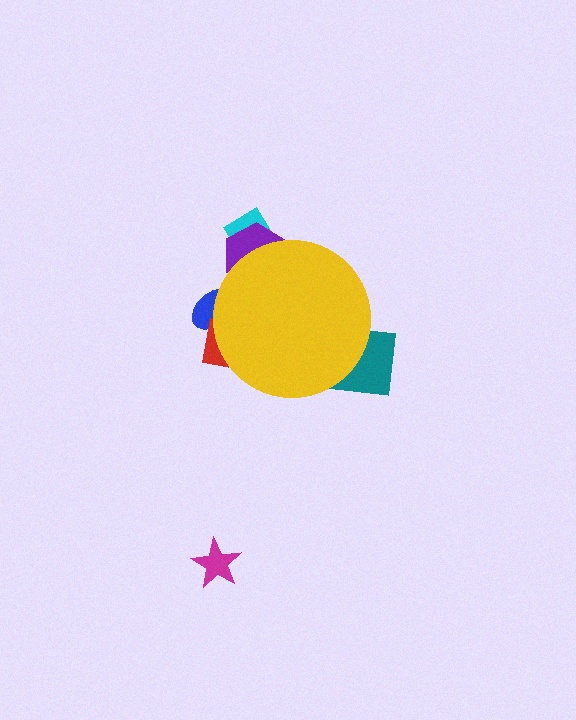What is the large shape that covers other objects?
A yellow circle.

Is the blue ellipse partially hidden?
Yes, the blue ellipse is partially hidden behind the yellow circle.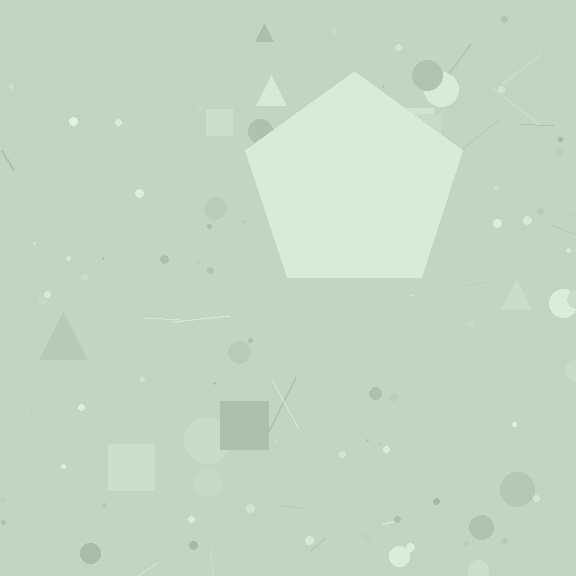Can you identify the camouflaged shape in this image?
The camouflaged shape is a pentagon.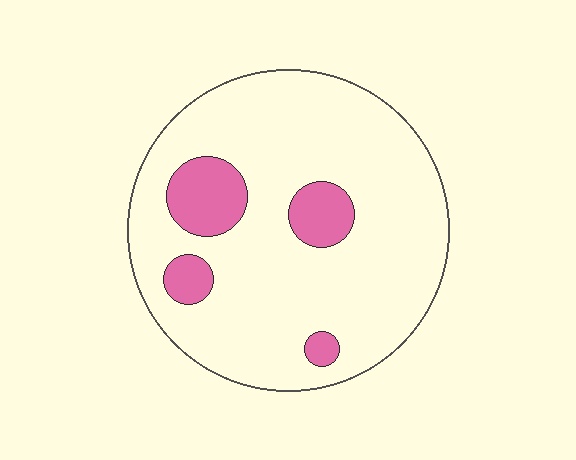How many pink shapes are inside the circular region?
4.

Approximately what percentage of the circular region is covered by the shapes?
Approximately 15%.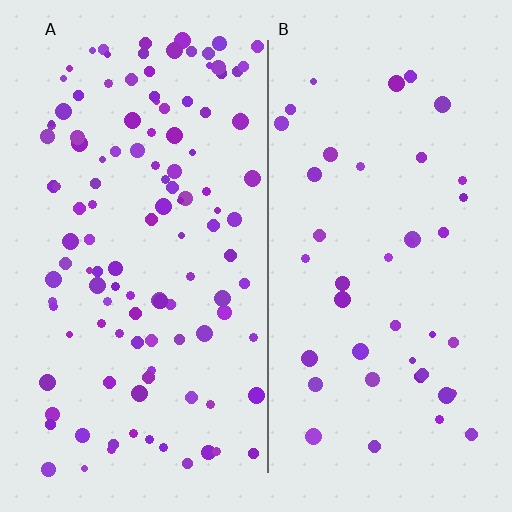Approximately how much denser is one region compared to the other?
Approximately 2.8× — region A over region B.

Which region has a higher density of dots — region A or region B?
A (the left).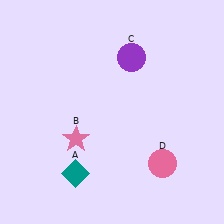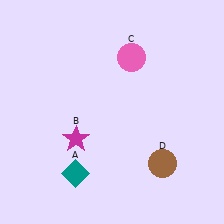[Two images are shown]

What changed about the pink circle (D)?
In Image 1, D is pink. In Image 2, it changed to brown.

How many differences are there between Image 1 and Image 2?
There are 3 differences between the two images.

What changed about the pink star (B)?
In Image 1, B is pink. In Image 2, it changed to magenta.